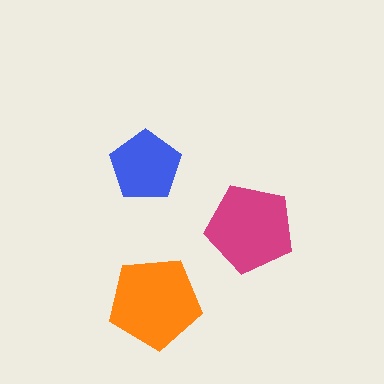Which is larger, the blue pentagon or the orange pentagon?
The orange one.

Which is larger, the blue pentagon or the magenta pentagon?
The magenta one.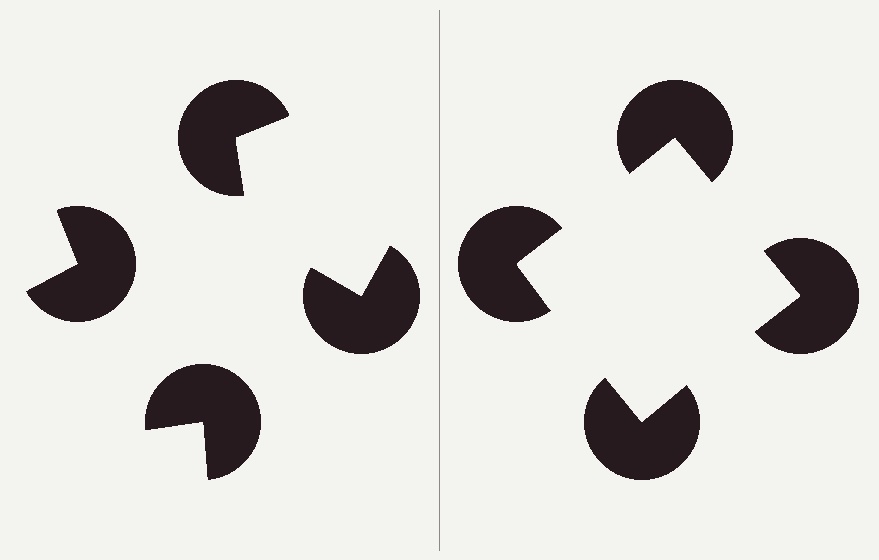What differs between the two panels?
The pac-man discs are positioned identically on both sides; only the wedge orientations differ. On the right they align to a square; on the left they are misaligned.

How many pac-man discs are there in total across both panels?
8 — 4 on each side.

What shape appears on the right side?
An illusory square.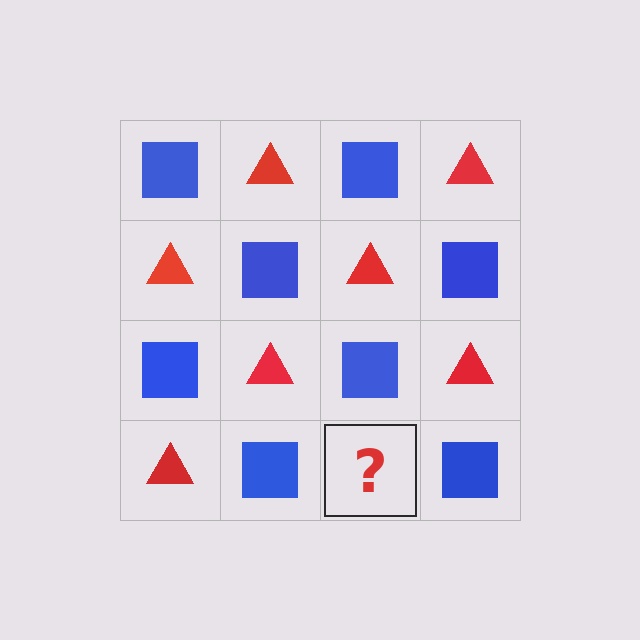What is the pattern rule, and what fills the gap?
The rule is that it alternates blue square and red triangle in a checkerboard pattern. The gap should be filled with a red triangle.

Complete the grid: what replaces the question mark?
The question mark should be replaced with a red triangle.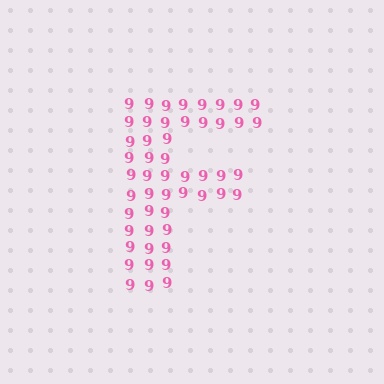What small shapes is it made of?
It is made of small digit 9's.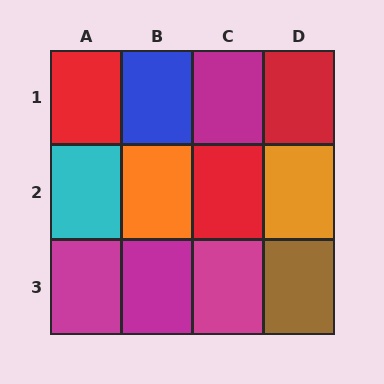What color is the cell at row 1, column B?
Blue.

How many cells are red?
3 cells are red.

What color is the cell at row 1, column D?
Red.